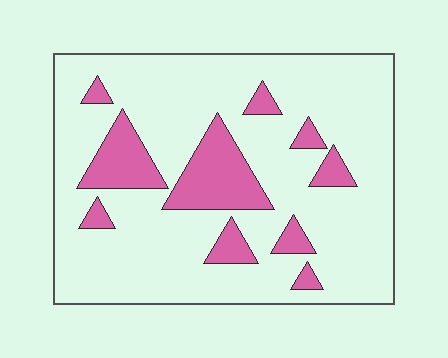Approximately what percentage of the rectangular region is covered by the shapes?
Approximately 20%.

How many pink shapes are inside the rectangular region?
10.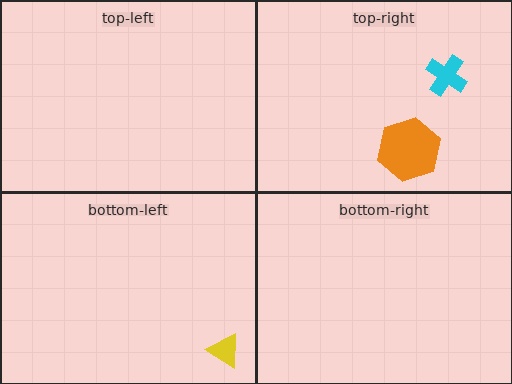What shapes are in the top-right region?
The orange hexagon, the cyan cross.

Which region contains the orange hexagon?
The top-right region.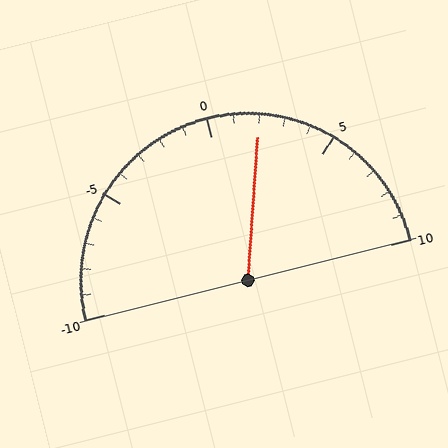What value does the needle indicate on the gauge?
The needle indicates approximately 2.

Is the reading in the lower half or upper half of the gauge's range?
The reading is in the upper half of the range (-10 to 10).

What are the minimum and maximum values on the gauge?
The gauge ranges from -10 to 10.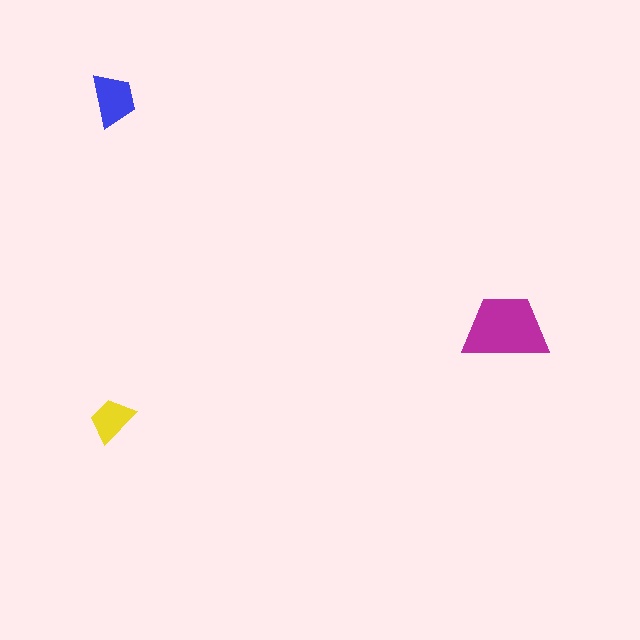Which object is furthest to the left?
The yellow trapezoid is leftmost.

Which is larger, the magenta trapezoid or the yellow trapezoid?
The magenta one.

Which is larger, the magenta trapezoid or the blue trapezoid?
The magenta one.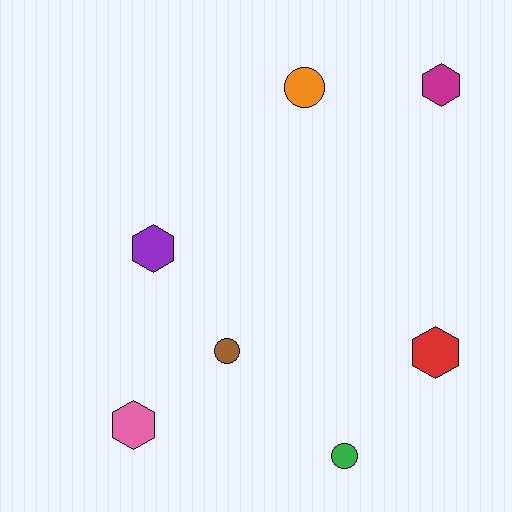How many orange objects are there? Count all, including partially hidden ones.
There is 1 orange object.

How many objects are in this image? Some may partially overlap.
There are 7 objects.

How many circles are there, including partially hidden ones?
There are 3 circles.